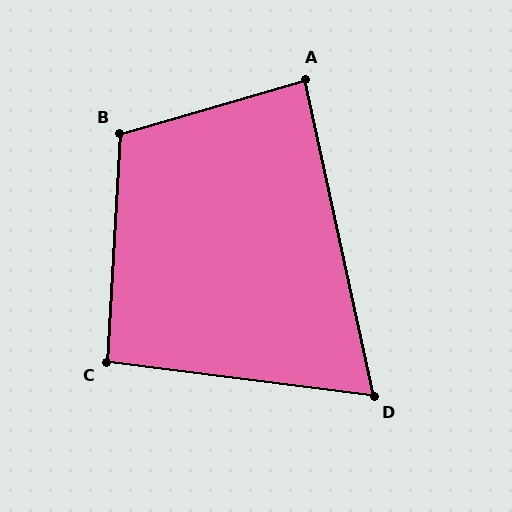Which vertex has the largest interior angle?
B, at approximately 109 degrees.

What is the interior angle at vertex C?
Approximately 94 degrees (approximately right).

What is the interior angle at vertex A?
Approximately 86 degrees (approximately right).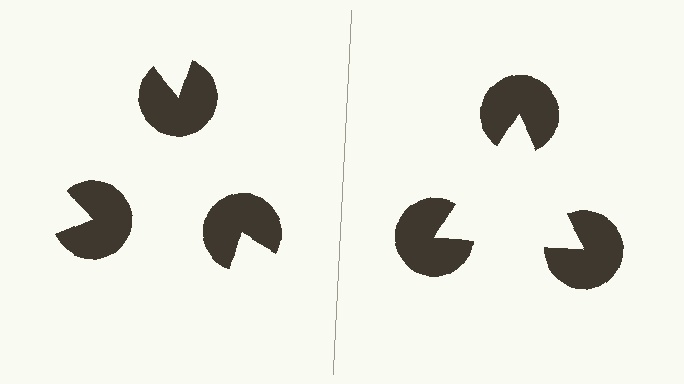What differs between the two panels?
The pac-man discs are positioned identically on both sides; only the wedge orientations differ. On the right they align to a triangle; on the left they are misaligned.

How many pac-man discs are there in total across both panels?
6 — 3 on each side.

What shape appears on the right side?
An illusory triangle.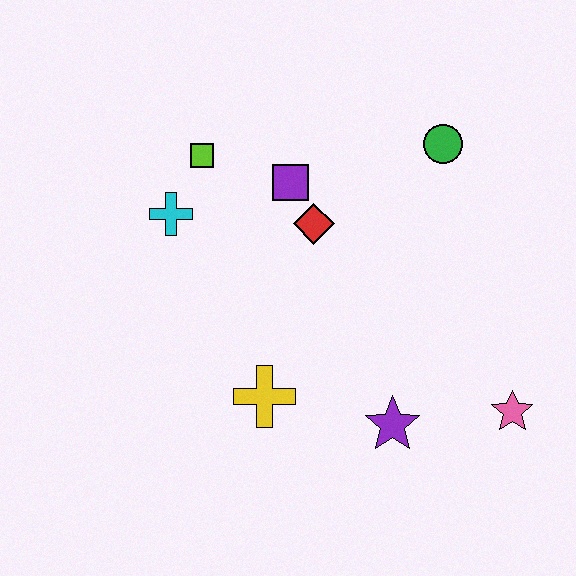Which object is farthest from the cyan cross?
The pink star is farthest from the cyan cross.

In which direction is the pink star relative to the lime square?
The pink star is to the right of the lime square.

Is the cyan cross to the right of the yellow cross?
No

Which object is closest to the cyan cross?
The lime square is closest to the cyan cross.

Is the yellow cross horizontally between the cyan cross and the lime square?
No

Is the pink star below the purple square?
Yes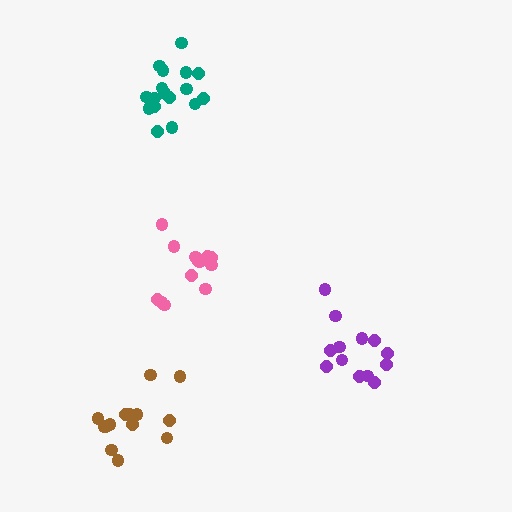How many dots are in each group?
Group 1: 17 dots, Group 2: 13 dots, Group 3: 13 dots, Group 4: 14 dots (57 total).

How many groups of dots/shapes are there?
There are 4 groups.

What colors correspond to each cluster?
The clusters are colored: teal, pink, purple, brown.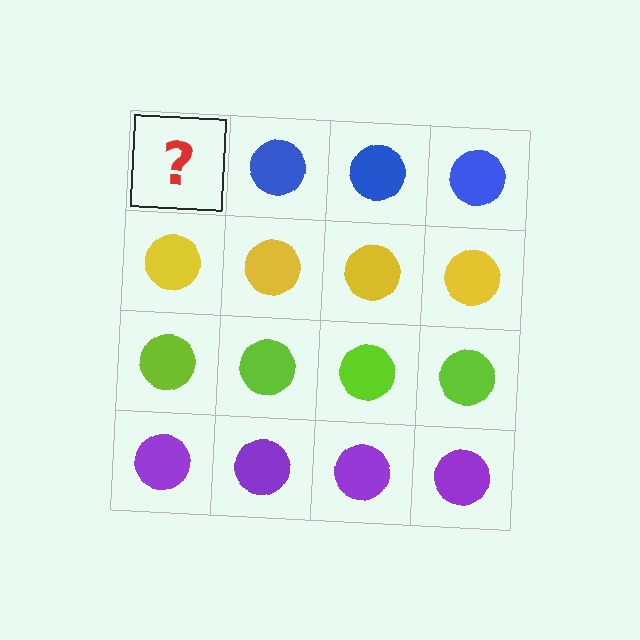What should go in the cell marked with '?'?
The missing cell should contain a blue circle.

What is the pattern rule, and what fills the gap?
The rule is that each row has a consistent color. The gap should be filled with a blue circle.